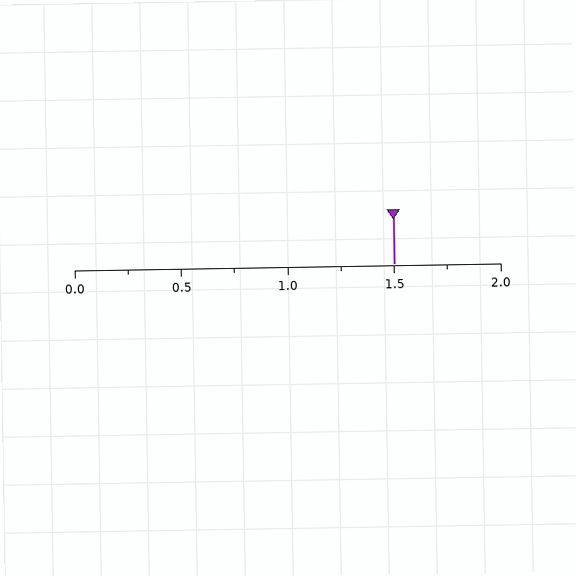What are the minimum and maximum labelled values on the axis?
The axis runs from 0.0 to 2.0.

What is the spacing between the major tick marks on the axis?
The major ticks are spaced 0.5 apart.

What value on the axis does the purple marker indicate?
The marker indicates approximately 1.5.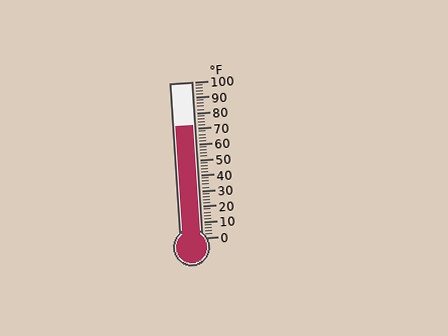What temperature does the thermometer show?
The thermometer shows approximately 72°F.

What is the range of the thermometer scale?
The thermometer scale ranges from 0°F to 100°F.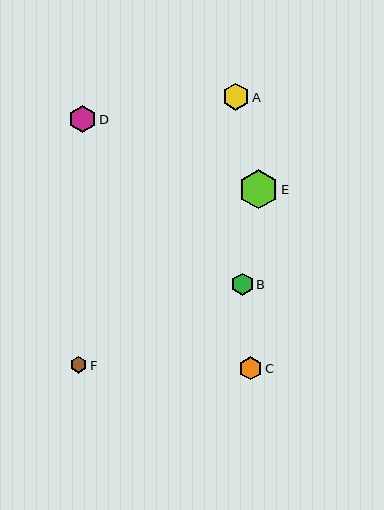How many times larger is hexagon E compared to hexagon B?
Hexagon E is approximately 1.8 times the size of hexagon B.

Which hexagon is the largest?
Hexagon E is the largest with a size of approximately 39 pixels.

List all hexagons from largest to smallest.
From largest to smallest: E, D, A, C, B, F.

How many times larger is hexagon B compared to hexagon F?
Hexagon B is approximately 1.3 times the size of hexagon F.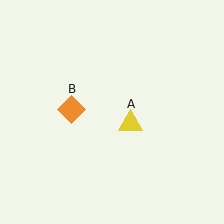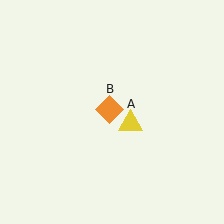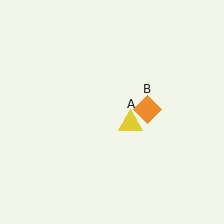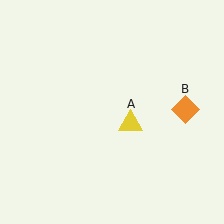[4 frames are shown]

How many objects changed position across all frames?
1 object changed position: orange diamond (object B).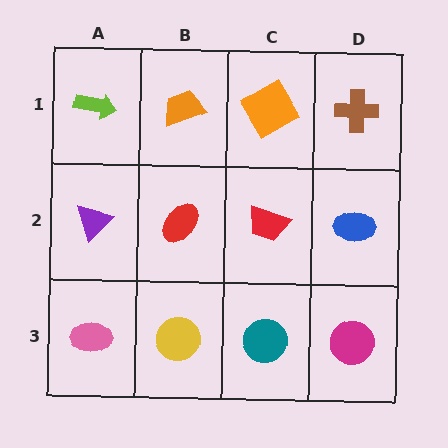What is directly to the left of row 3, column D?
A teal circle.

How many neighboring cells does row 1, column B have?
3.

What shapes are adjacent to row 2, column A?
A lime arrow (row 1, column A), a pink ellipse (row 3, column A), a red ellipse (row 2, column B).